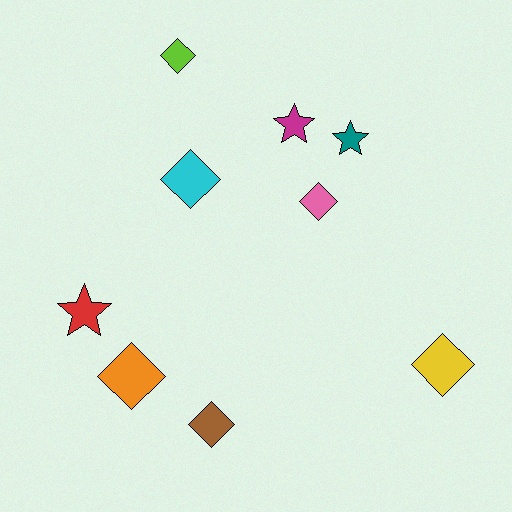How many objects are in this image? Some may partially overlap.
There are 9 objects.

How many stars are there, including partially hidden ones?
There are 3 stars.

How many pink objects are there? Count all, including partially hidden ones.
There is 1 pink object.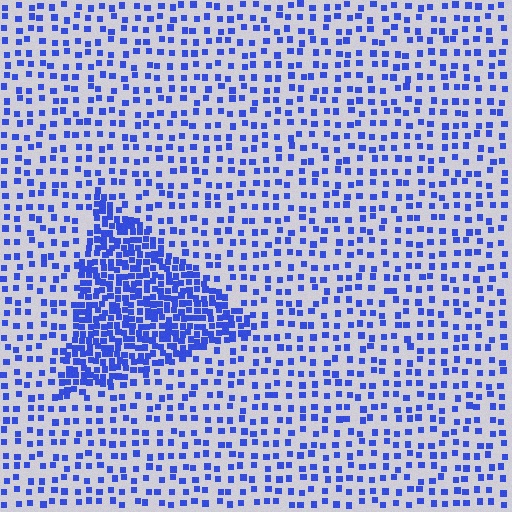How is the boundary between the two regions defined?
The boundary is defined by a change in element density (approximately 2.7x ratio). All elements are the same color, size, and shape.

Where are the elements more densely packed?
The elements are more densely packed inside the triangle boundary.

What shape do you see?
I see a triangle.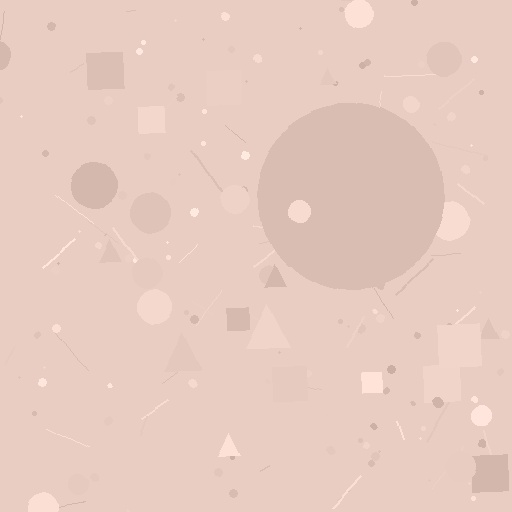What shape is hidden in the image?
A circle is hidden in the image.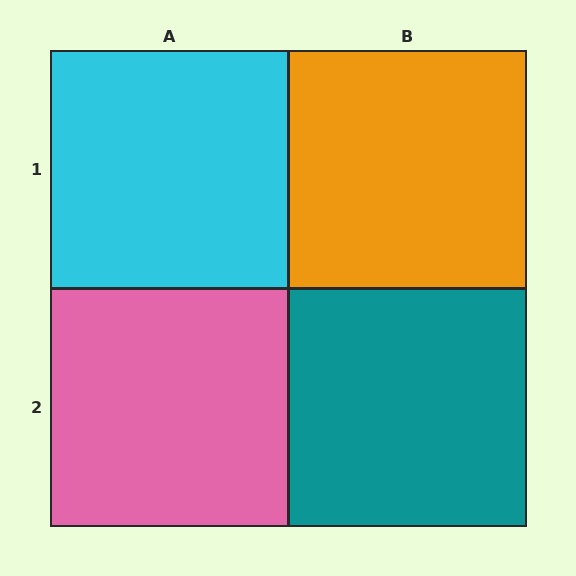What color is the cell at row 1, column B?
Orange.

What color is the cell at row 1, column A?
Cyan.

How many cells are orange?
1 cell is orange.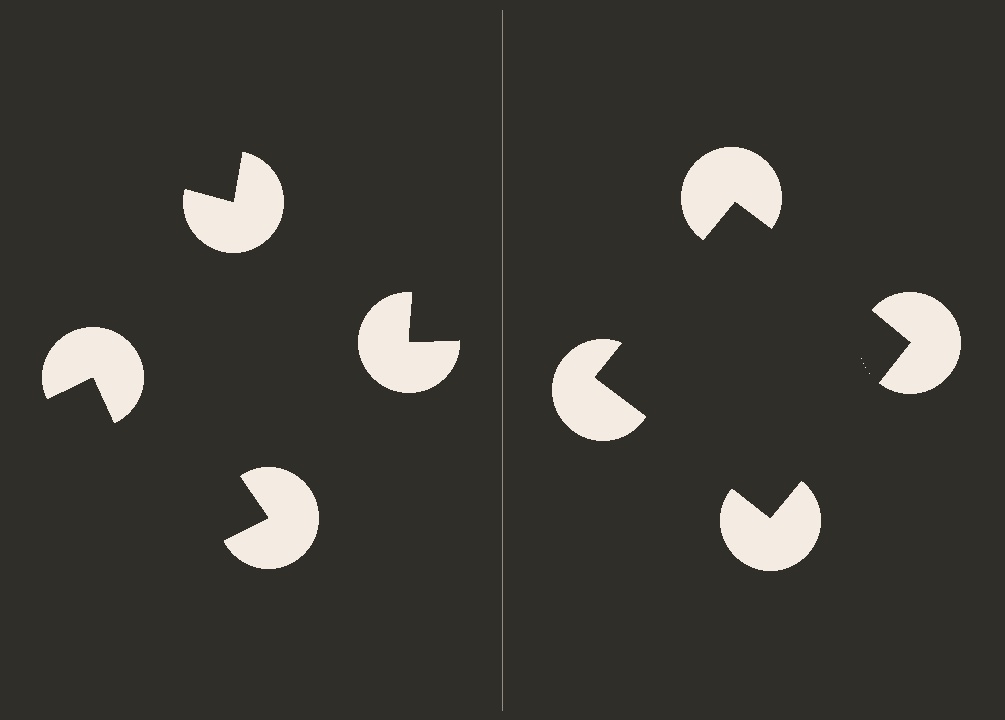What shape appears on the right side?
An illusory square.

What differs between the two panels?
The pac-man discs are positioned identically on both sides; only the wedge orientations differ. On the right they align to a square; on the left they are misaligned.